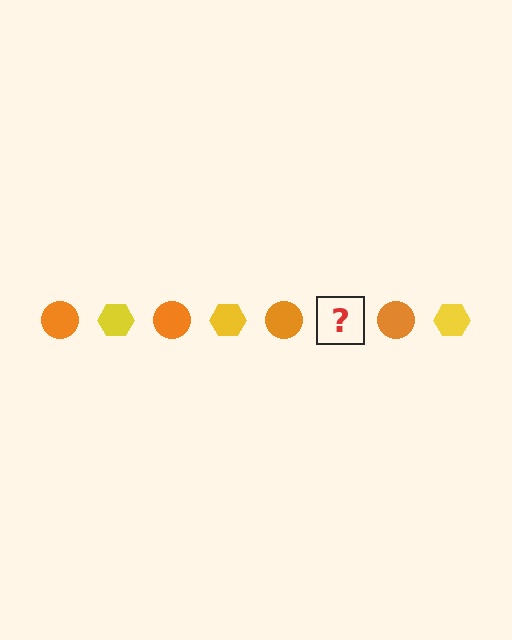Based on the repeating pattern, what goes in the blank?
The blank should be a yellow hexagon.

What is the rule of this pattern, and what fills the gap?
The rule is that the pattern alternates between orange circle and yellow hexagon. The gap should be filled with a yellow hexagon.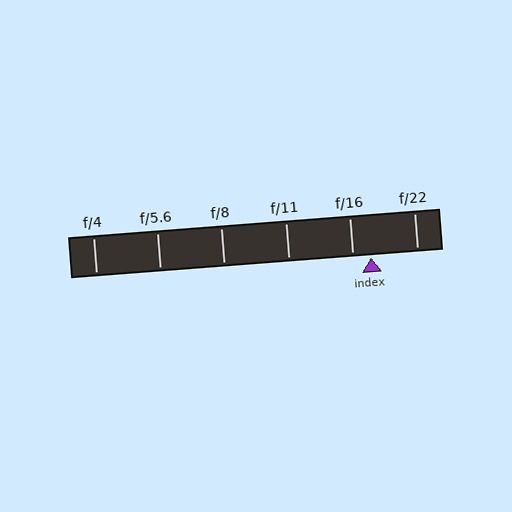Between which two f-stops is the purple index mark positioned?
The index mark is between f/16 and f/22.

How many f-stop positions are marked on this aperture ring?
There are 6 f-stop positions marked.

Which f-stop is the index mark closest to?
The index mark is closest to f/16.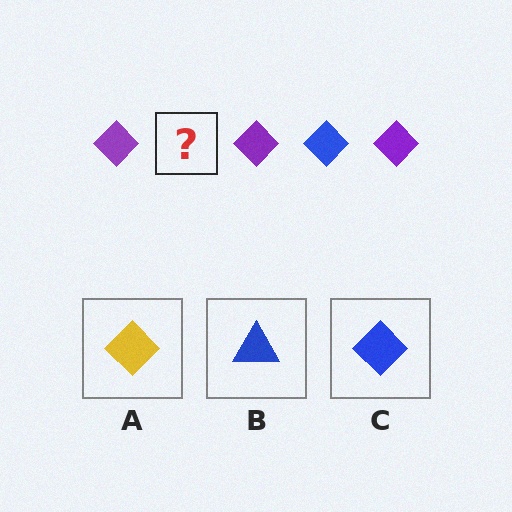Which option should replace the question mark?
Option C.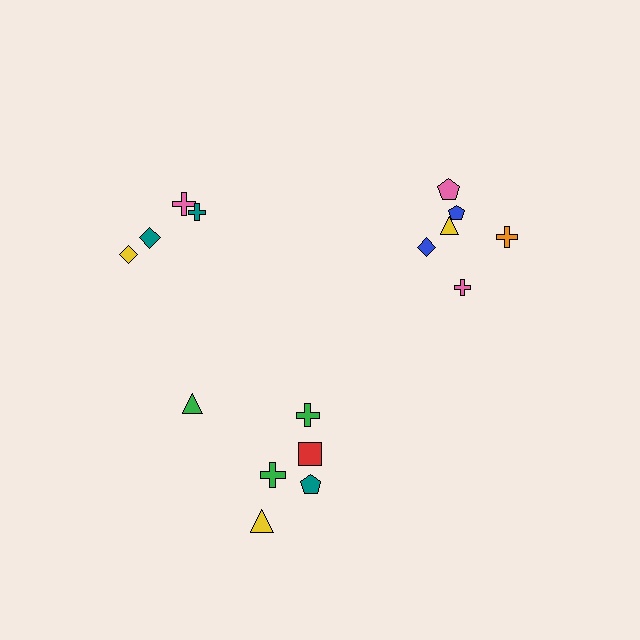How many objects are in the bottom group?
There are 6 objects.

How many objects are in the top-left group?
There are 4 objects.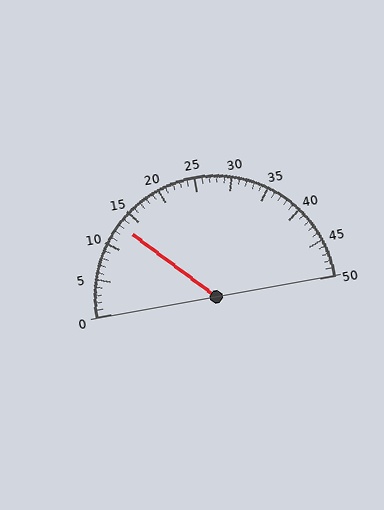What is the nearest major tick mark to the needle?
The nearest major tick mark is 15.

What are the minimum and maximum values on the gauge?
The gauge ranges from 0 to 50.